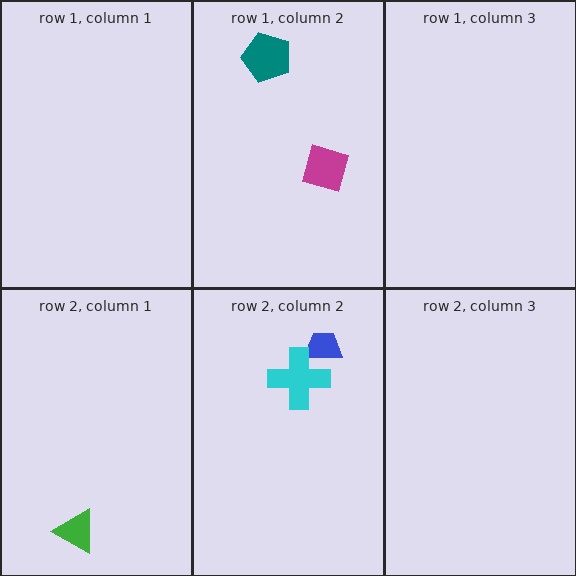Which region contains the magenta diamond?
The row 1, column 2 region.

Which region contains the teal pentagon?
The row 1, column 2 region.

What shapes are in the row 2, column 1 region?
The green triangle.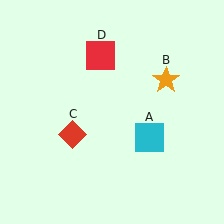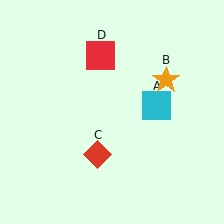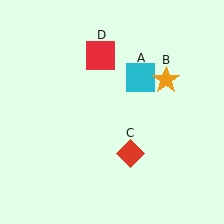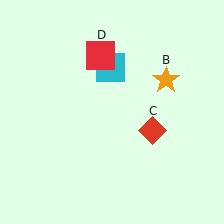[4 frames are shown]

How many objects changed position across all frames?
2 objects changed position: cyan square (object A), red diamond (object C).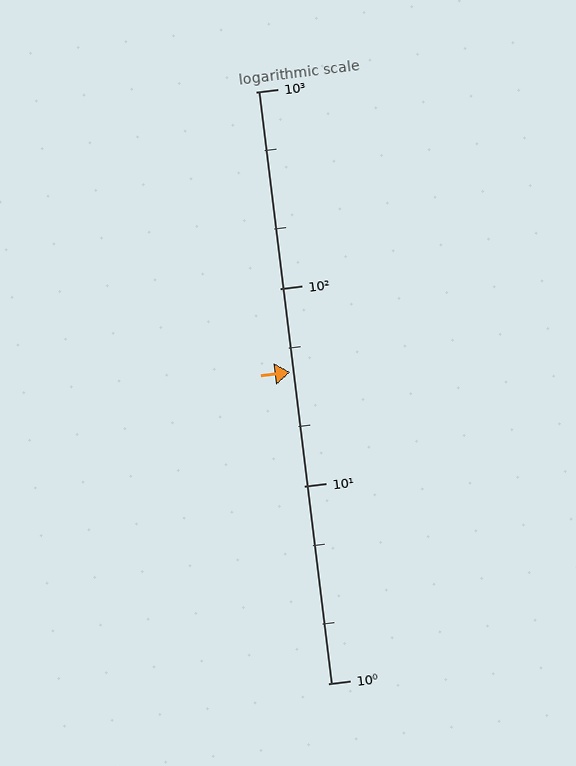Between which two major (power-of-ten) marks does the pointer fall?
The pointer is between 10 and 100.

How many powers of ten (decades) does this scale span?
The scale spans 3 decades, from 1 to 1000.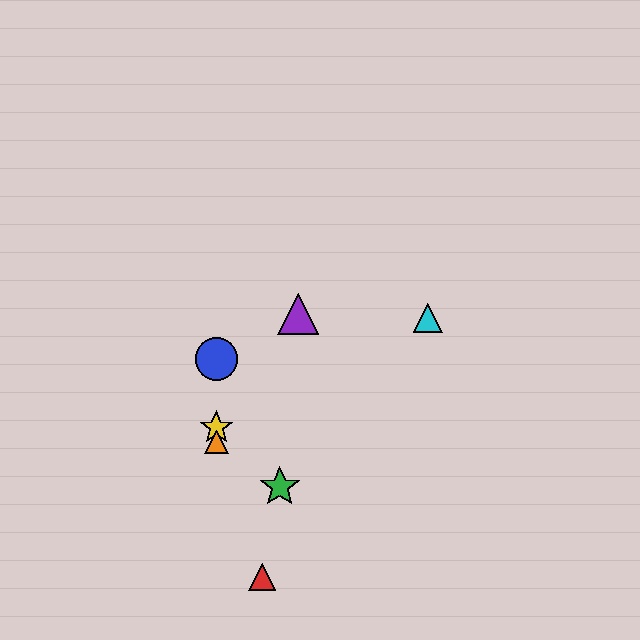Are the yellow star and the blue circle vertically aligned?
Yes, both are at x≈216.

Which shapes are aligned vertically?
The blue circle, the yellow star, the orange triangle are aligned vertically.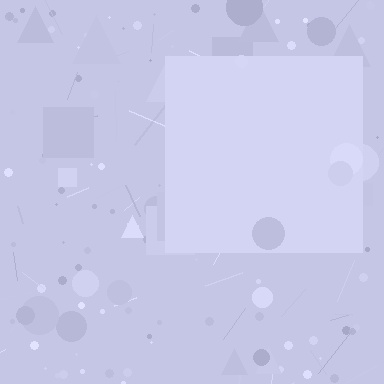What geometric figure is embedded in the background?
A square is embedded in the background.